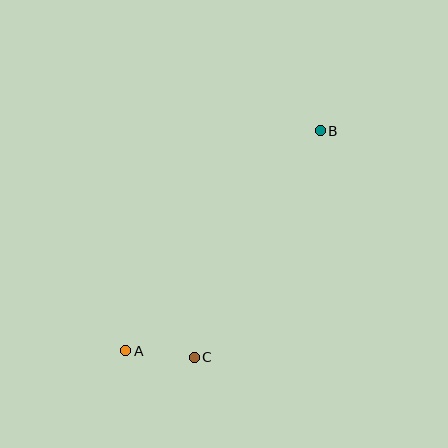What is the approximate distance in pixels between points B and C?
The distance between B and C is approximately 259 pixels.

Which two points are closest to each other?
Points A and C are closest to each other.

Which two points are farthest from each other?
Points A and B are farthest from each other.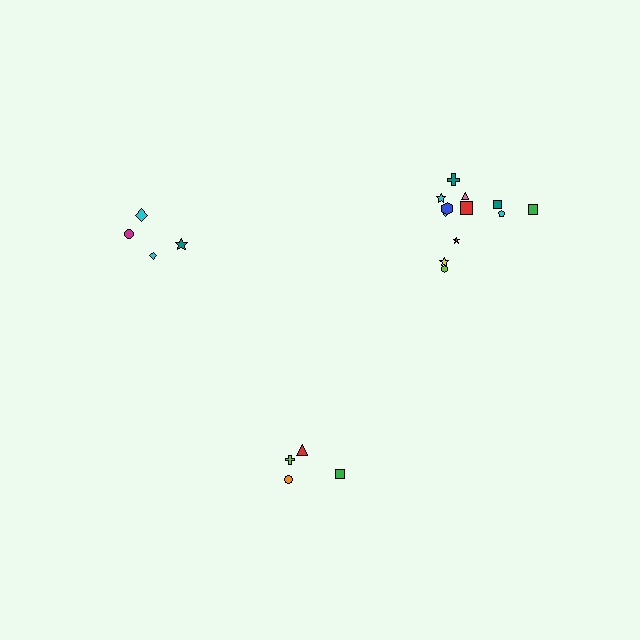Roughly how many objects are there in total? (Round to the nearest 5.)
Roughly 20 objects in total.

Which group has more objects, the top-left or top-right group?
The top-right group.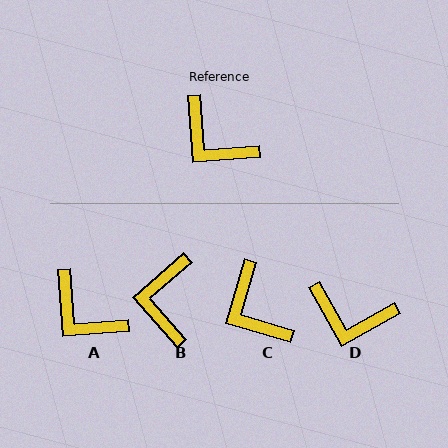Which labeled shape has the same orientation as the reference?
A.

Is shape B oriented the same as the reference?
No, it is off by about 53 degrees.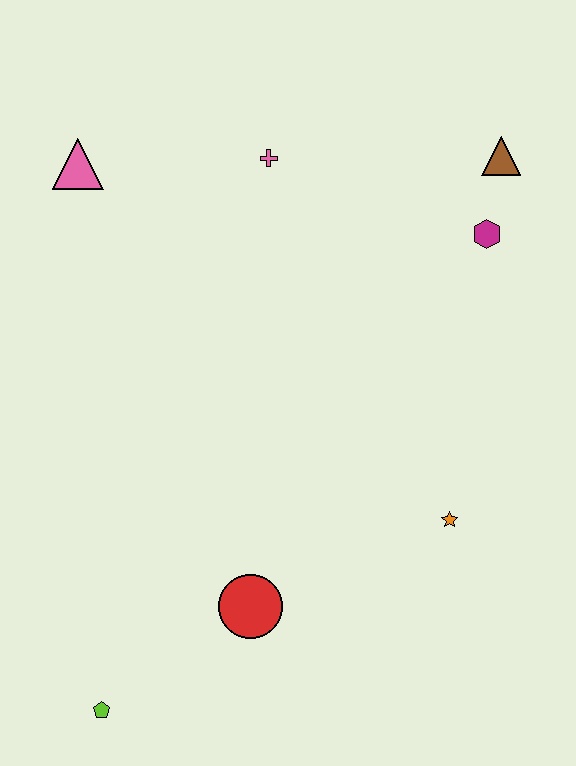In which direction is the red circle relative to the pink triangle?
The red circle is below the pink triangle.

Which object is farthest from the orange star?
The pink triangle is farthest from the orange star.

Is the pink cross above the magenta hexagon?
Yes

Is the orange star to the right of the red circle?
Yes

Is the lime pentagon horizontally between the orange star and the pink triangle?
Yes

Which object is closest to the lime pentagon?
The red circle is closest to the lime pentagon.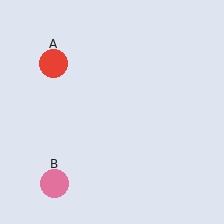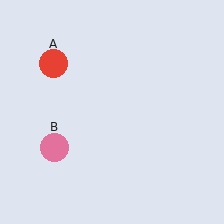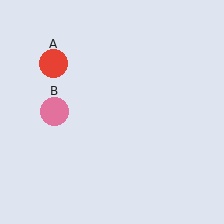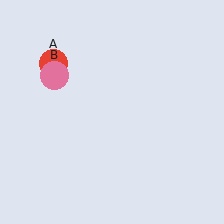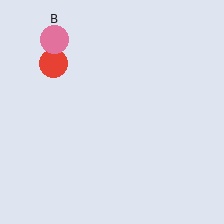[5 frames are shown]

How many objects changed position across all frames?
1 object changed position: pink circle (object B).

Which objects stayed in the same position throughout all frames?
Red circle (object A) remained stationary.